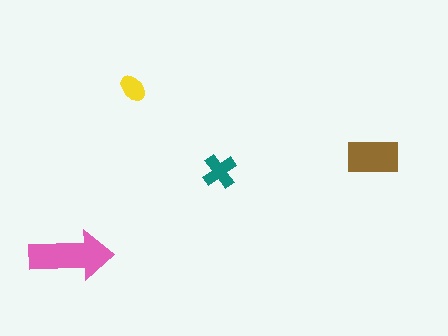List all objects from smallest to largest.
The yellow ellipse, the teal cross, the brown rectangle, the pink arrow.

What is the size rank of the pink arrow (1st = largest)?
1st.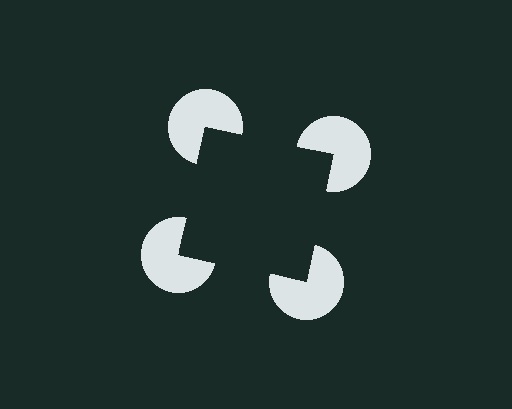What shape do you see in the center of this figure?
An illusory square — its edges are inferred from the aligned wedge cuts in the pac-man discs, not physically drawn.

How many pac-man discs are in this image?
There are 4 — one at each vertex of the illusory square.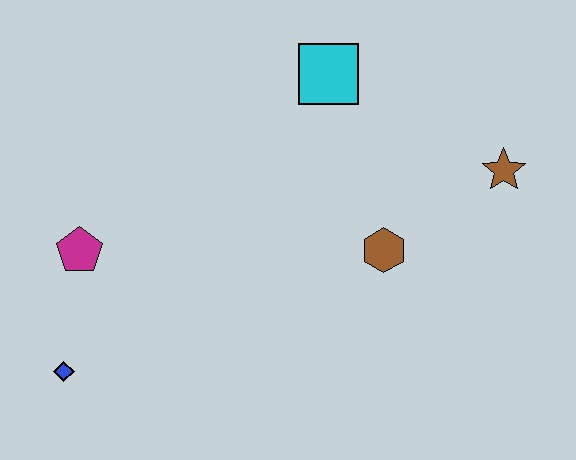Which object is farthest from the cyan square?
The blue diamond is farthest from the cyan square.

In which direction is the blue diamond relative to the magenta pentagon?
The blue diamond is below the magenta pentagon.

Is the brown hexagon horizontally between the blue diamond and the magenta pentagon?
No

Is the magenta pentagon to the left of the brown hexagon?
Yes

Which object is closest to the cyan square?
The brown hexagon is closest to the cyan square.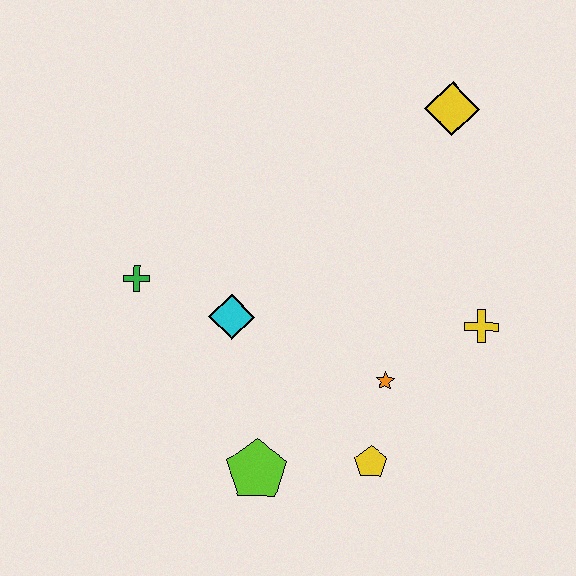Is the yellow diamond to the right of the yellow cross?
No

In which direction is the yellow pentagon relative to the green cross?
The yellow pentagon is to the right of the green cross.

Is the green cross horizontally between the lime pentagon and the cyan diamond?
No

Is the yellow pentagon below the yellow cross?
Yes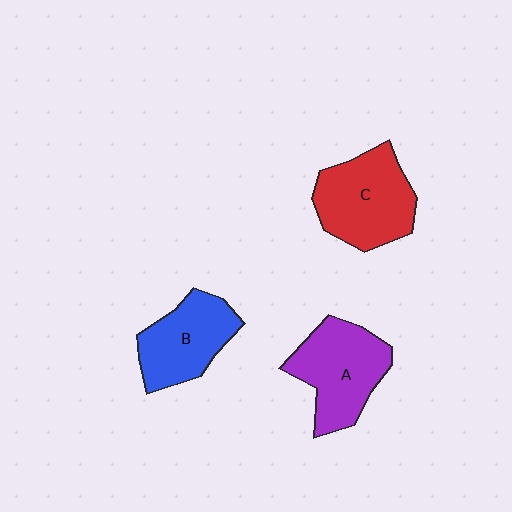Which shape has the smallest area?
Shape B (blue).